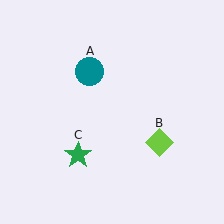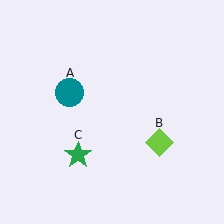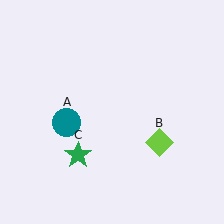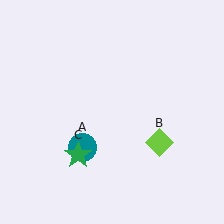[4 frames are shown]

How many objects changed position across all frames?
1 object changed position: teal circle (object A).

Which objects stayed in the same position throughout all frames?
Lime diamond (object B) and green star (object C) remained stationary.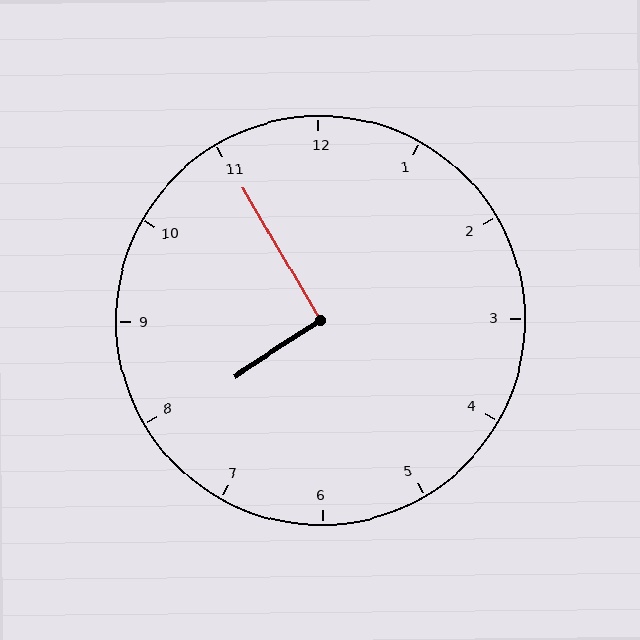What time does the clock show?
7:55.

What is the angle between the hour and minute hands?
Approximately 92 degrees.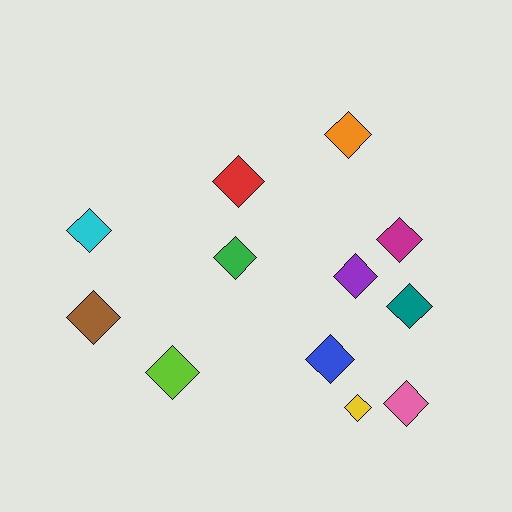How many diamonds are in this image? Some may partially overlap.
There are 12 diamonds.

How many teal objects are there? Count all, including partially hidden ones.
There is 1 teal object.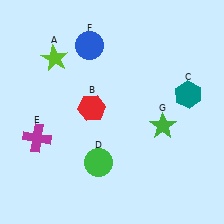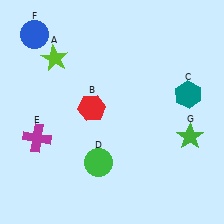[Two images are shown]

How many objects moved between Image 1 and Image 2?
2 objects moved between the two images.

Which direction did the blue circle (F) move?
The blue circle (F) moved left.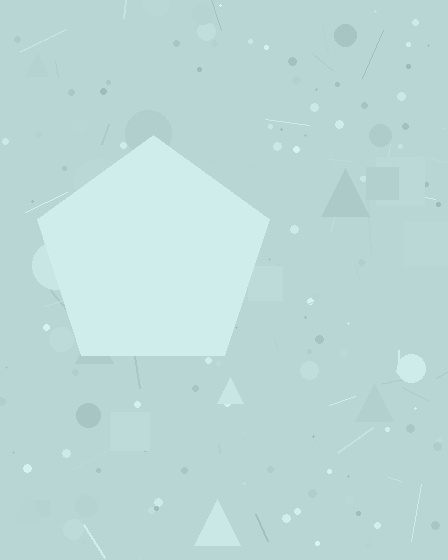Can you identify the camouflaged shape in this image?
The camouflaged shape is a pentagon.